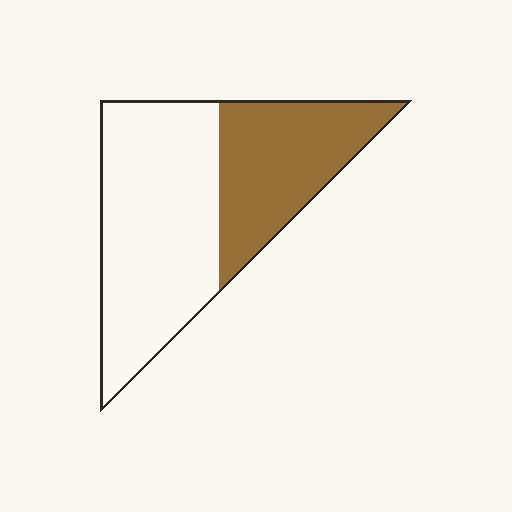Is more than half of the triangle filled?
No.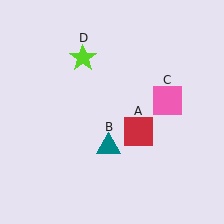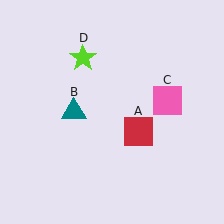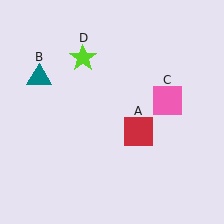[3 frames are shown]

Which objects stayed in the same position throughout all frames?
Red square (object A) and pink square (object C) and lime star (object D) remained stationary.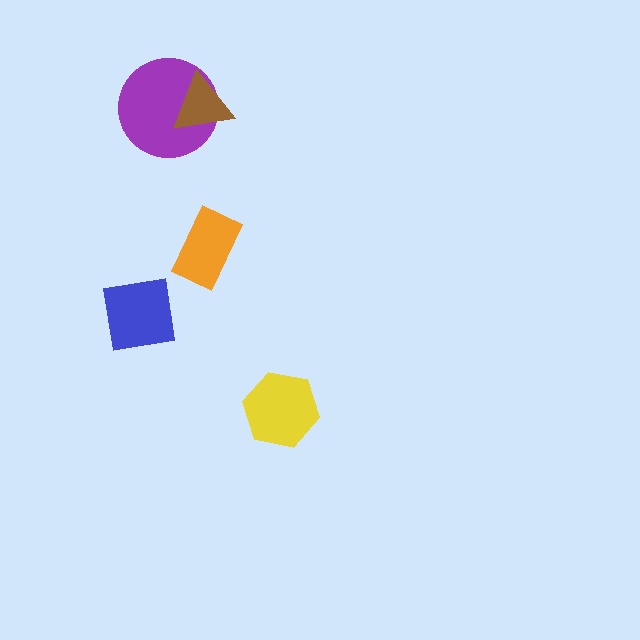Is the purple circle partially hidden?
Yes, it is partially covered by another shape.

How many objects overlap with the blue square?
0 objects overlap with the blue square.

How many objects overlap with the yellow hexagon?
0 objects overlap with the yellow hexagon.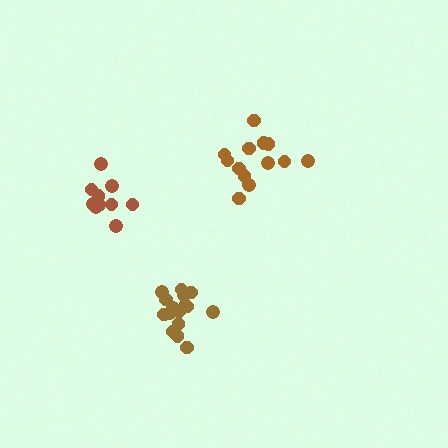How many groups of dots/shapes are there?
There are 3 groups.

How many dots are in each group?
Group 1: 16 dots, Group 2: 13 dots, Group 3: 11 dots (40 total).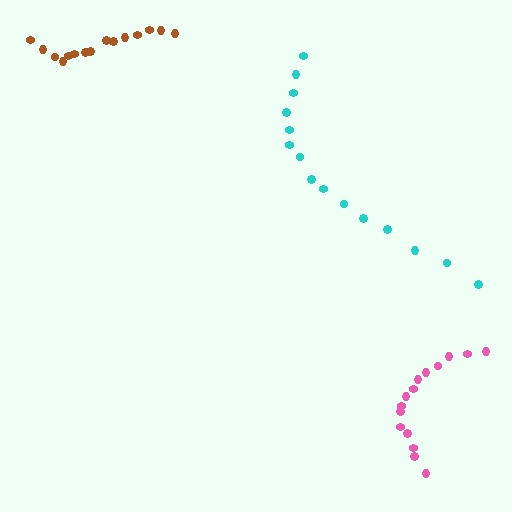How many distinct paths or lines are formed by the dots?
There are 3 distinct paths.